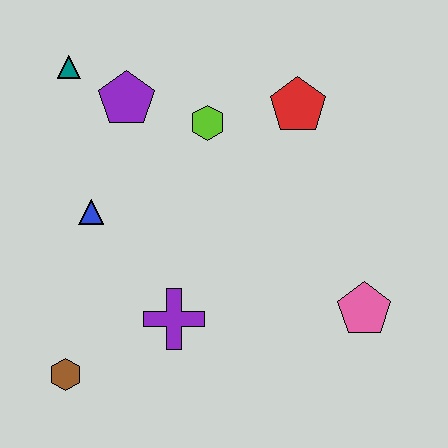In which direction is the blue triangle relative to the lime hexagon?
The blue triangle is to the left of the lime hexagon.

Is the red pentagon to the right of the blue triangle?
Yes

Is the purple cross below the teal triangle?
Yes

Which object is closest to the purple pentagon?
The teal triangle is closest to the purple pentagon.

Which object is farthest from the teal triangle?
The pink pentagon is farthest from the teal triangle.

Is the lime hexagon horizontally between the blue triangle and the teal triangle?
No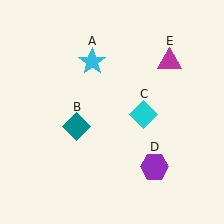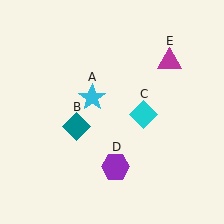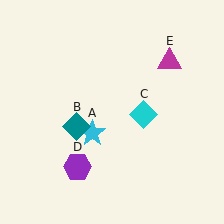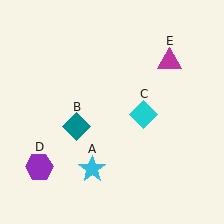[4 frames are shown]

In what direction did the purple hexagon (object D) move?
The purple hexagon (object D) moved left.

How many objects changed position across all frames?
2 objects changed position: cyan star (object A), purple hexagon (object D).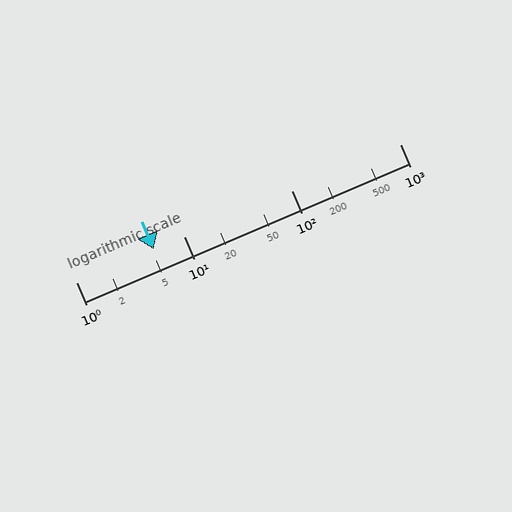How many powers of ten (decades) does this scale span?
The scale spans 3 decades, from 1 to 1000.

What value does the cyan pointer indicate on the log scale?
The pointer indicates approximately 5.2.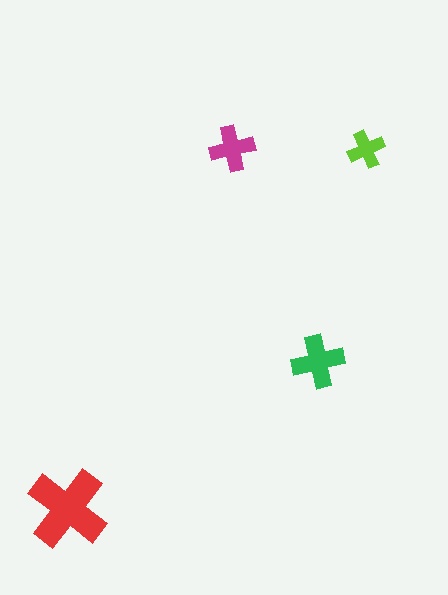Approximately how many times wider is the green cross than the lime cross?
About 1.5 times wider.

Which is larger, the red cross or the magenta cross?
The red one.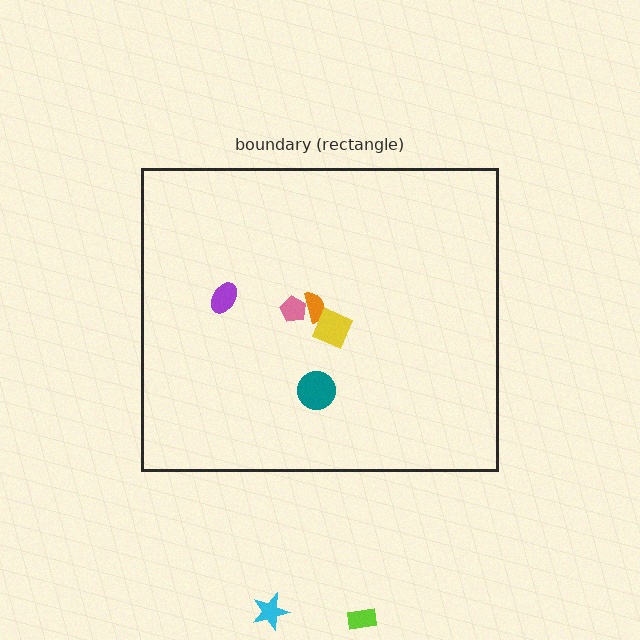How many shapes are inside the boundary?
5 inside, 2 outside.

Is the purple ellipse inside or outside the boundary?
Inside.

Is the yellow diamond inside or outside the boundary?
Inside.